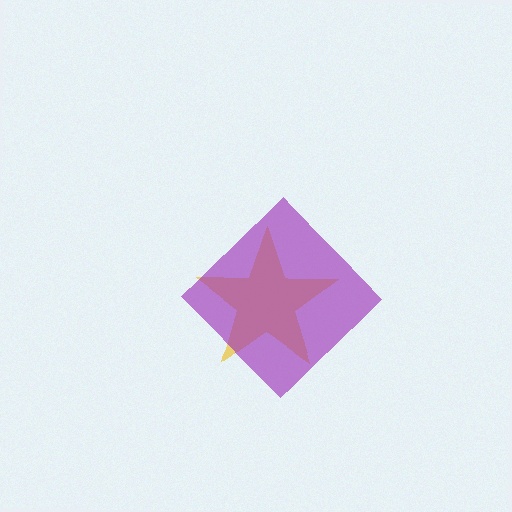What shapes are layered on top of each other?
The layered shapes are: a yellow star, a purple diamond.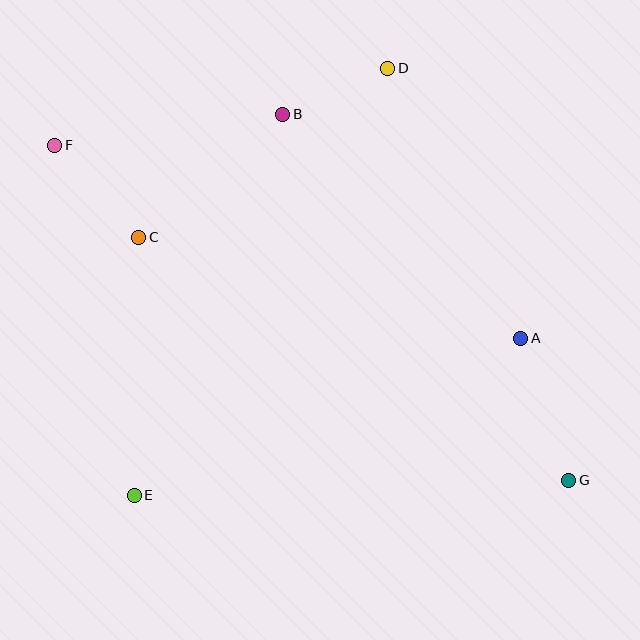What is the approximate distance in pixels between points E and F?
The distance between E and F is approximately 359 pixels.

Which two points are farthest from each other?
Points F and G are farthest from each other.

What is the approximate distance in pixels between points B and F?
The distance between B and F is approximately 230 pixels.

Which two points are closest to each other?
Points B and D are closest to each other.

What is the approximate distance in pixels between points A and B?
The distance between A and B is approximately 327 pixels.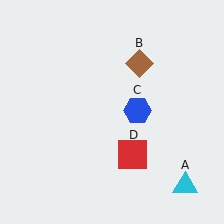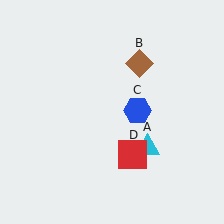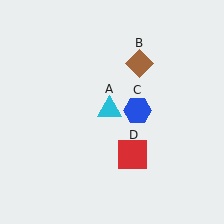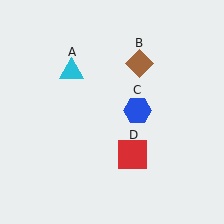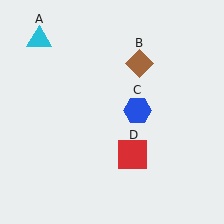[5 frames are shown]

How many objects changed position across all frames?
1 object changed position: cyan triangle (object A).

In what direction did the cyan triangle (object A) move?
The cyan triangle (object A) moved up and to the left.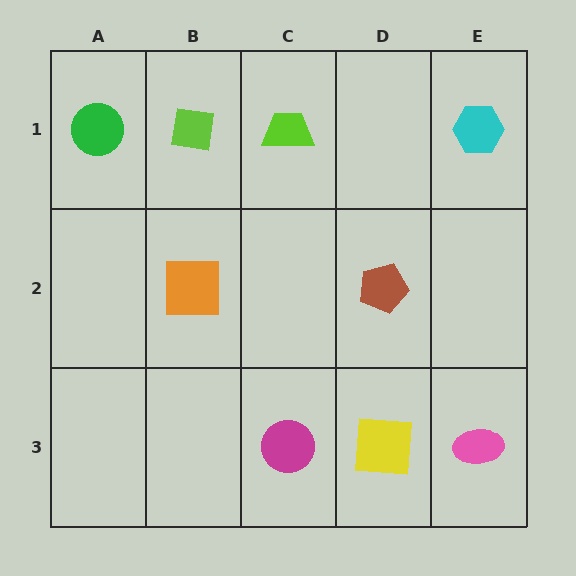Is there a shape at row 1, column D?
No, that cell is empty.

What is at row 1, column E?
A cyan hexagon.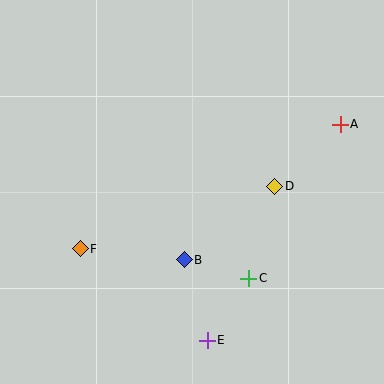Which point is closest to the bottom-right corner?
Point C is closest to the bottom-right corner.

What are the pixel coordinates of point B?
Point B is at (184, 260).